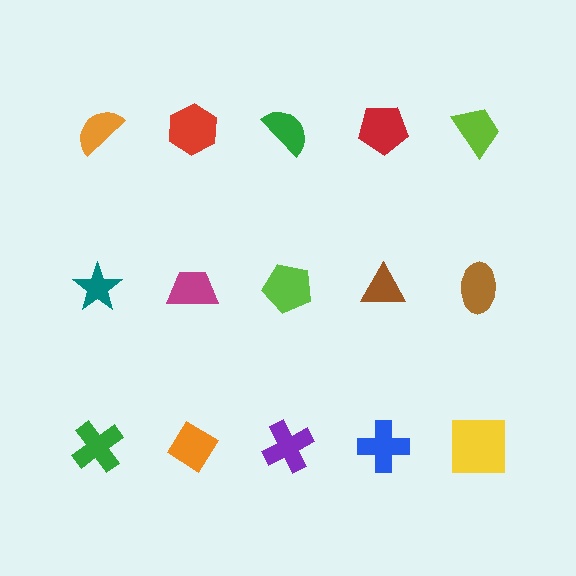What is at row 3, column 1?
A green cross.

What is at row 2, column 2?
A magenta trapezoid.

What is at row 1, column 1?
An orange semicircle.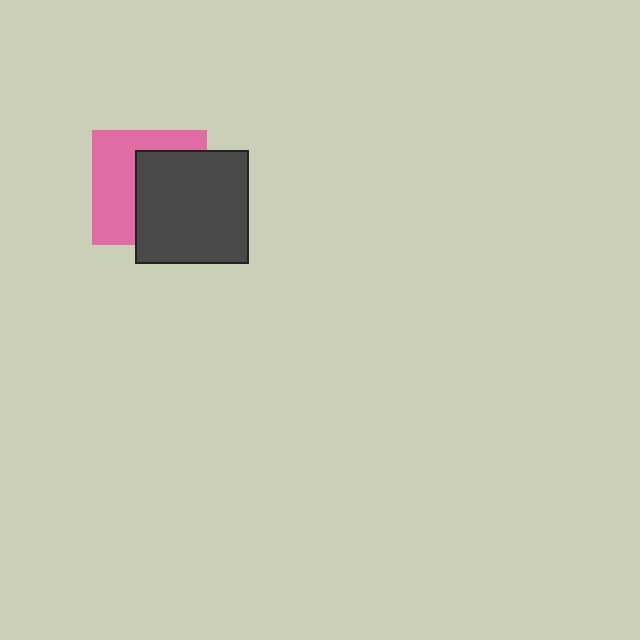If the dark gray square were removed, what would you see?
You would see the complete pink square.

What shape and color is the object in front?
The object in front is a dark gray square.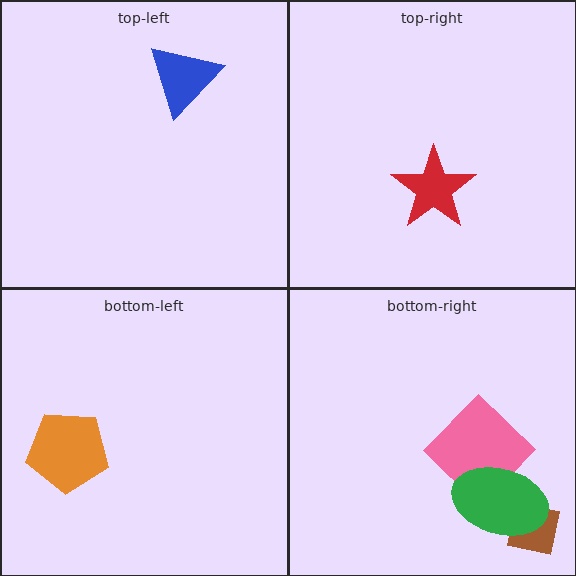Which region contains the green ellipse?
The bottom-right region.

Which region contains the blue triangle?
The top-left region.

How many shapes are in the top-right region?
1.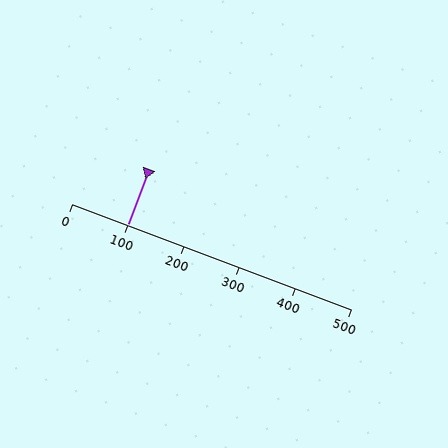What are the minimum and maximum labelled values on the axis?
The axis runs from 0 to 500.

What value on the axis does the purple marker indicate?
The marker indicates approximately 100.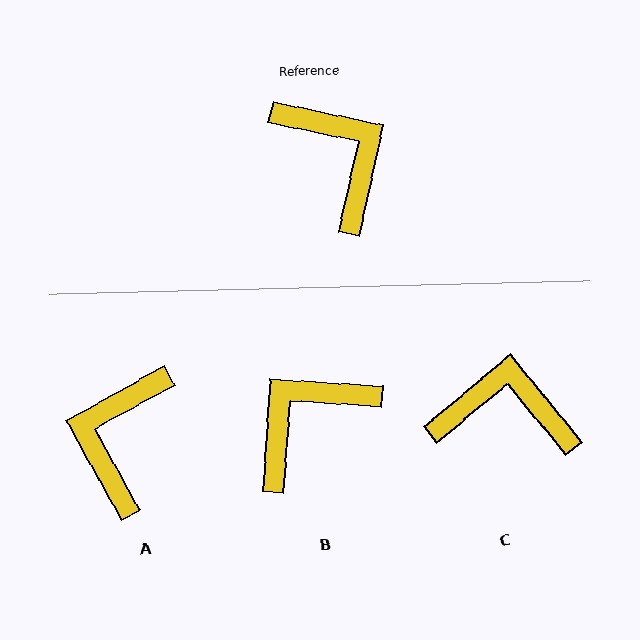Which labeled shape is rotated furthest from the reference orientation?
A, about 131 degrees away.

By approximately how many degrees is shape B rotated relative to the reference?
Approximately 98 degrees counter-clockwise.